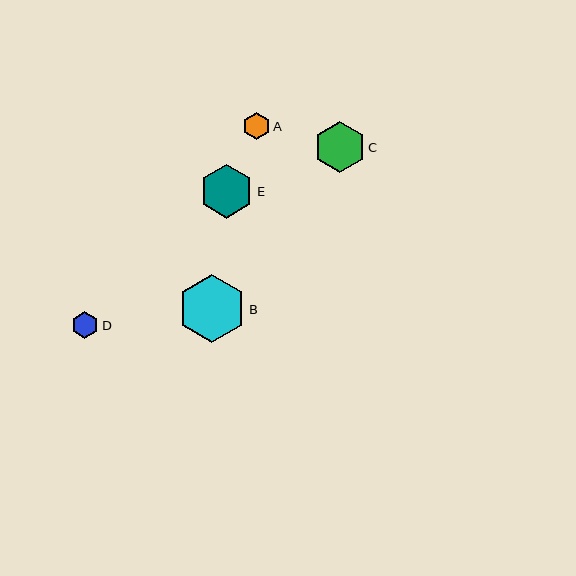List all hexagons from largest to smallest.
From largest to smallest: B, E, C, D, A.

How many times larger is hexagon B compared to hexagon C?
Hexagon B is approximately 1.3 times the size of hexagon C.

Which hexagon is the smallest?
Hexagon A is the smallest with a size of approximately 27 pixels.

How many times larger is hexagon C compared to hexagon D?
Hexagon C is approximately 1.9 times the size of hexagon D.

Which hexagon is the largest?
Hexagon B is the largest with a size of approximately 67 pixels.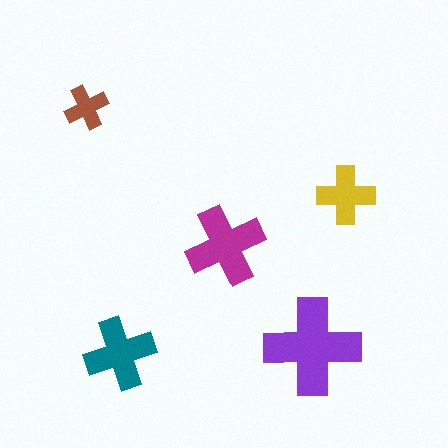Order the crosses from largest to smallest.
the purple one, the magenta one, the teal one, the yellow one, the brown one.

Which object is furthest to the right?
The yellow cross is rightmost.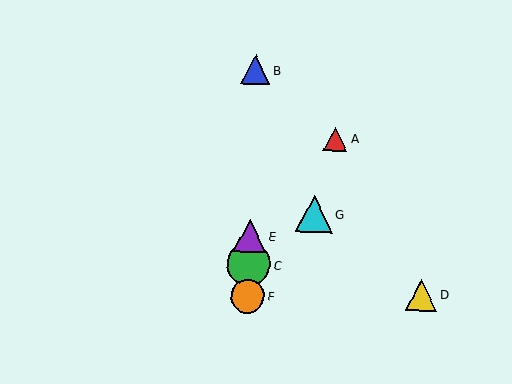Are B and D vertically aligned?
No, B is at x≈255 and D is at x≈422.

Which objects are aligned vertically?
Objects B, C, E, F are aligned vertically.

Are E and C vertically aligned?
Yes, both are at x≈250.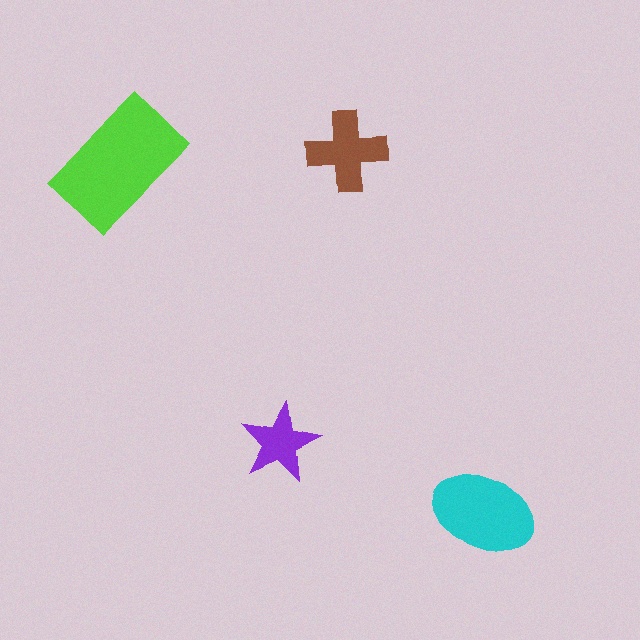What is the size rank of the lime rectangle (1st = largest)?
1st.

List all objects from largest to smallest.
The lime rectangle, the cyan ellipse, the brown cross, the purple star.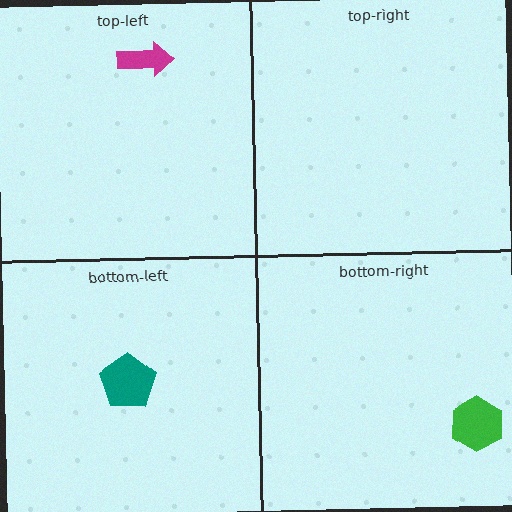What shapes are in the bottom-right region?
The green hexagon.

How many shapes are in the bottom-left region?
1.